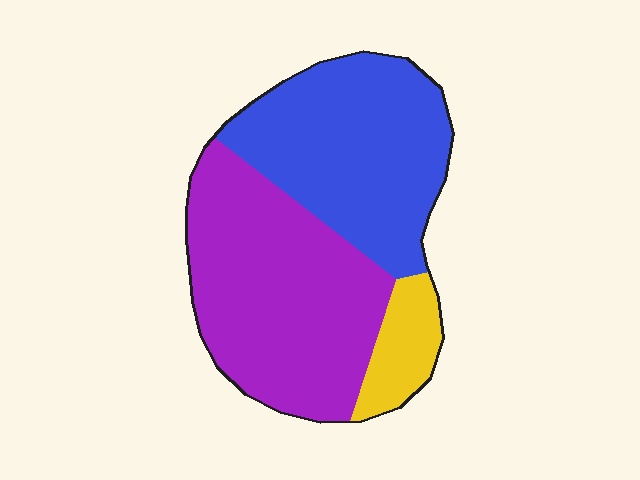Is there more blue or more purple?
Purple.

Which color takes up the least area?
Yellow, at roughly 10%.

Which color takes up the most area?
Purple, at roughly 50%.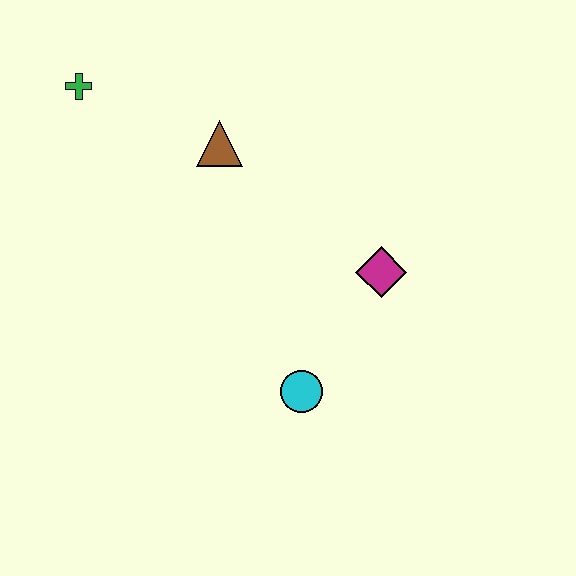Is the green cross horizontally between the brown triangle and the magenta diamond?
No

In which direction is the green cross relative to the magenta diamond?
The green cross is to the left of the magenta diamond.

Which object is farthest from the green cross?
The cyan circle is farthest from the green cross.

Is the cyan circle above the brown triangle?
No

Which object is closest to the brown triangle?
The green cross is closest to the brown triangle.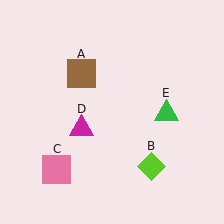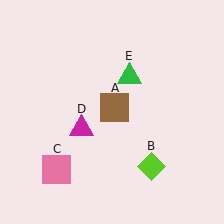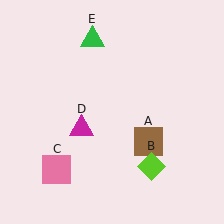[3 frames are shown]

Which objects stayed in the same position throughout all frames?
Lime diamond (object B) and pink square (object C) and magenta triangle (object D) remained stationary.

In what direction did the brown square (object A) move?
The brown square (object A) moved down and to the right.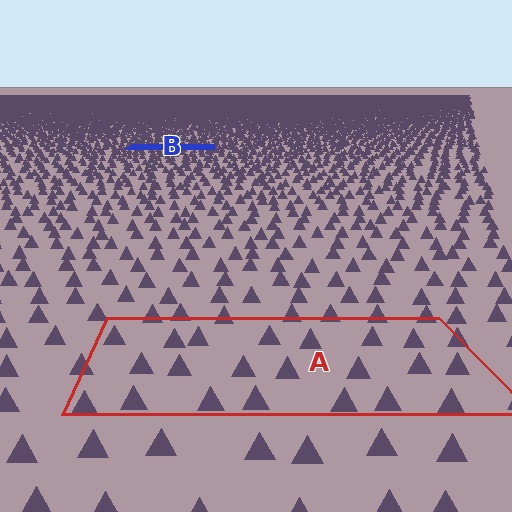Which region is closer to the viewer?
Region A is closer. The texture elements there are larger and more spread out.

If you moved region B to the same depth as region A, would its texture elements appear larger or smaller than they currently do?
They would appear larger. At a closer depth, the same texture elements are projected at a bigger on-screen size.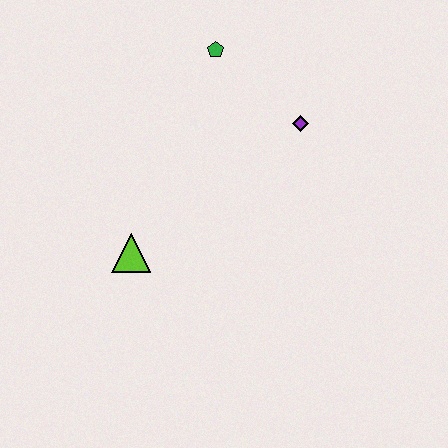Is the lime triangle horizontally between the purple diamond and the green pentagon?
No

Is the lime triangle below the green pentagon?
Yes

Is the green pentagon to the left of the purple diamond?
Yes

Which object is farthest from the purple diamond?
The lime triangle is farthest from the purple diamond.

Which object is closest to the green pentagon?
The purple diamond is closest to the green pentagon.